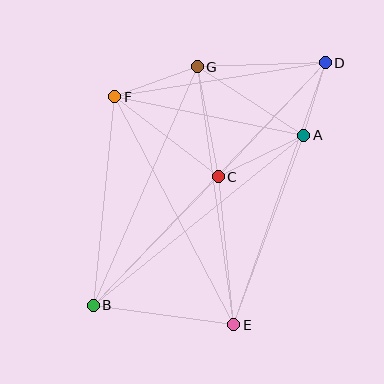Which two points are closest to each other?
Points A and D are closest to each other.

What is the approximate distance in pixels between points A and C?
The distance between A and C is approximately 95 pixels.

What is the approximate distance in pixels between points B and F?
The distance between B and F is approximately 210 pixels.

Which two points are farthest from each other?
Points B and D are farthest from each other.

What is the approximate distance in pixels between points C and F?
The distance between C and F is approximately 131 pixels.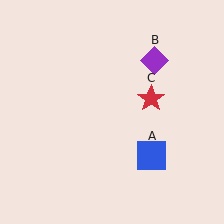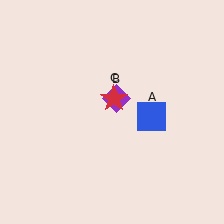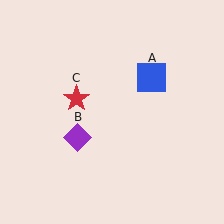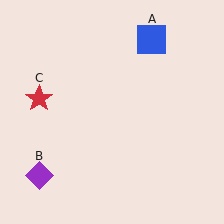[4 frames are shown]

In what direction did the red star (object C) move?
The red star (object C) moved left.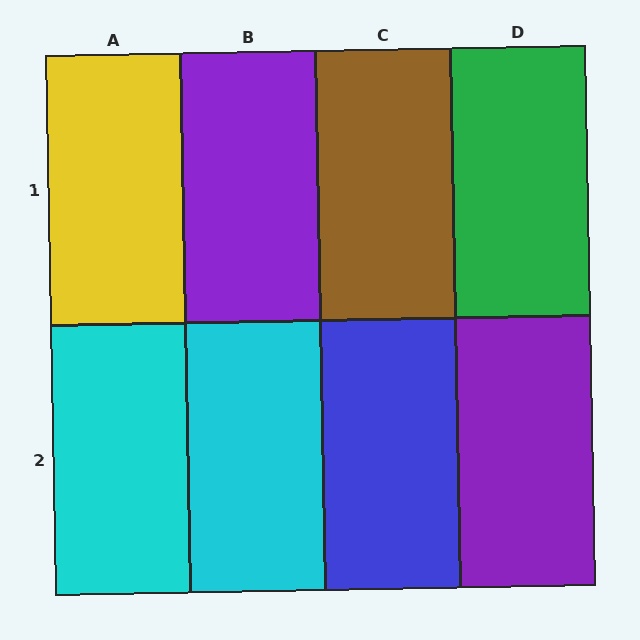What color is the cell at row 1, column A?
Yellow.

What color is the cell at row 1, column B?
Purple.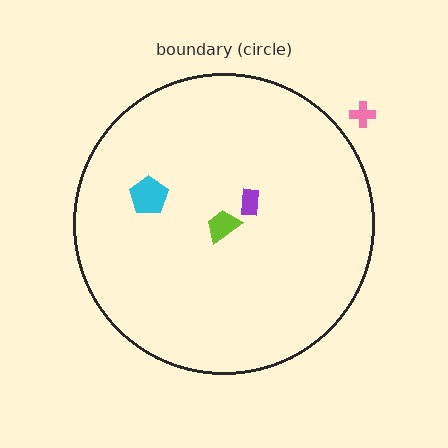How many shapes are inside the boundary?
3 inside, 1 outside.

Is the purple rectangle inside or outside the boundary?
Inside.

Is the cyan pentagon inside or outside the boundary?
Inside.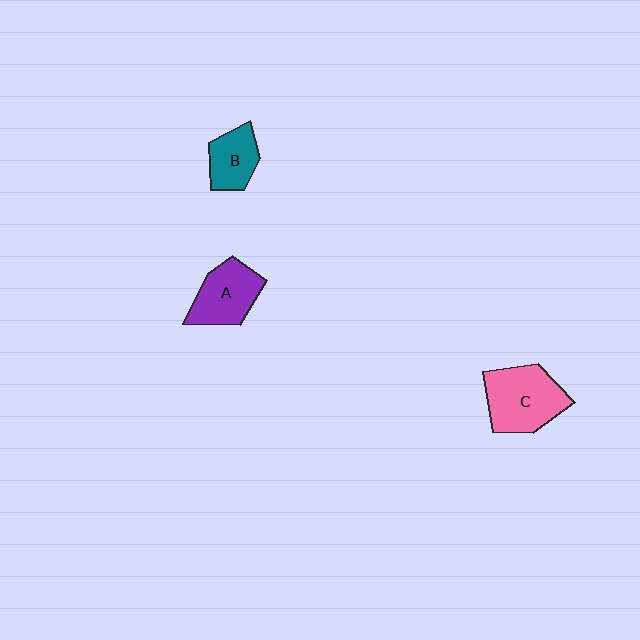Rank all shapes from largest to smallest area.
From largest to smallest: C (pink), A (purple), B (teal).